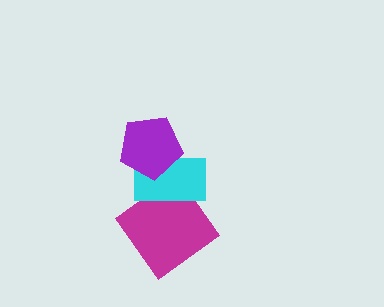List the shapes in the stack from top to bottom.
From top to bottom: the purple pentagon, the cyan rectangle, the magenta diamond.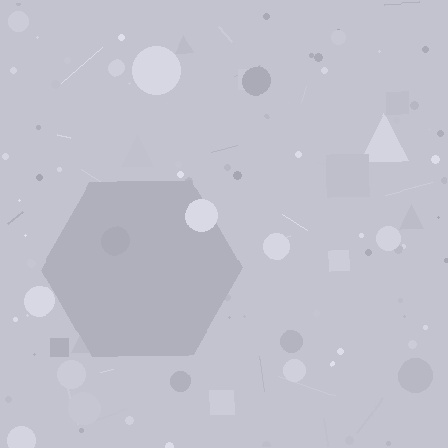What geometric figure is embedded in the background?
A hexagon is embedded in the background.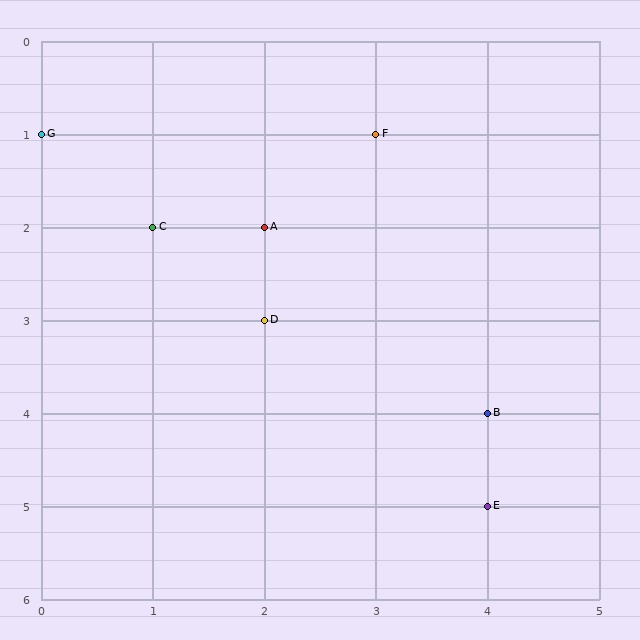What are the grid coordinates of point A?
Point A is at grid coordinates (2, 2).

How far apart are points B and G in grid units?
Points B and G are 4 columns and 3 rows apart (about 5.0 grid units diagonally).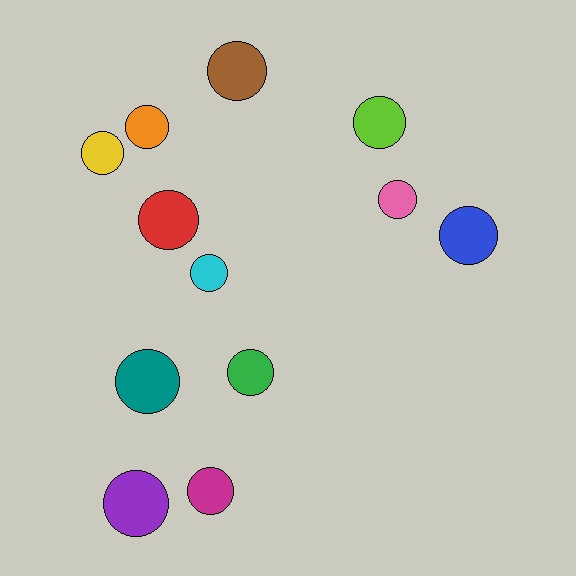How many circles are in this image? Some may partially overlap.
There are 12 circles.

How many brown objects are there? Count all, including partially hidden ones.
There is 1 brown object.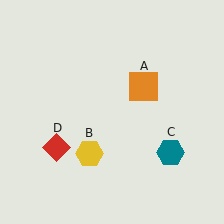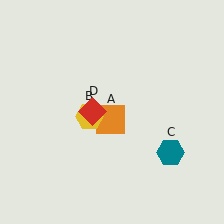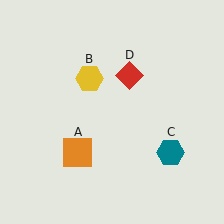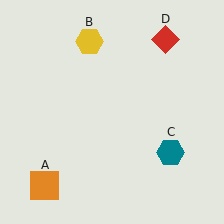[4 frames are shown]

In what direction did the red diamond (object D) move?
The red diamond (object D) moved up and to the right.